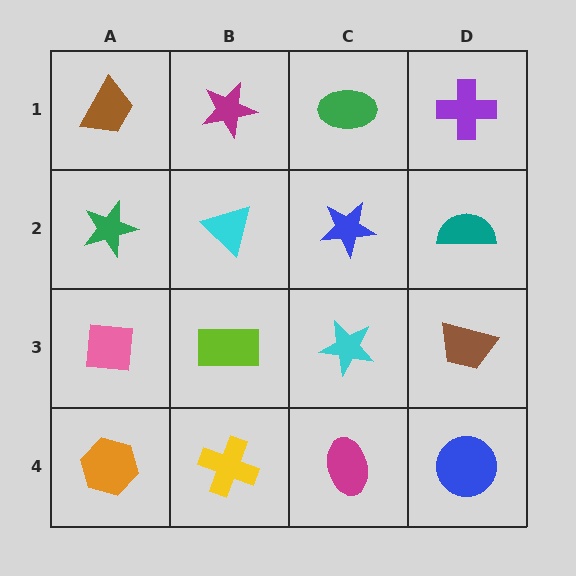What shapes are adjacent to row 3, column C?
A blue star (row 2, column C), a magenta ellipse (row 4, column C), a lime rectangle (row 3, column B), a brown trapezoid (row 3, column D).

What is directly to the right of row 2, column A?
A cyan triangle.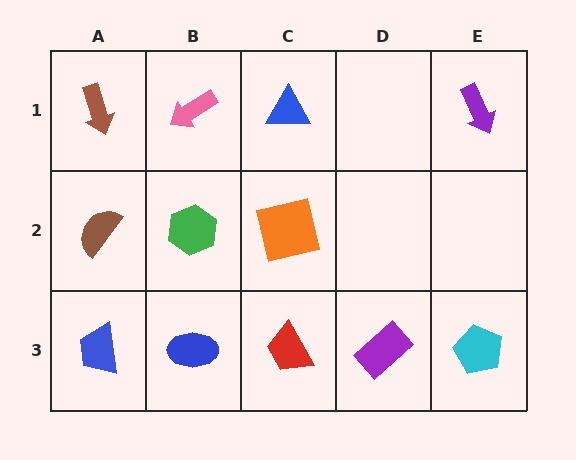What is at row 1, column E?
A purple arrow.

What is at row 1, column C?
A blue triangle.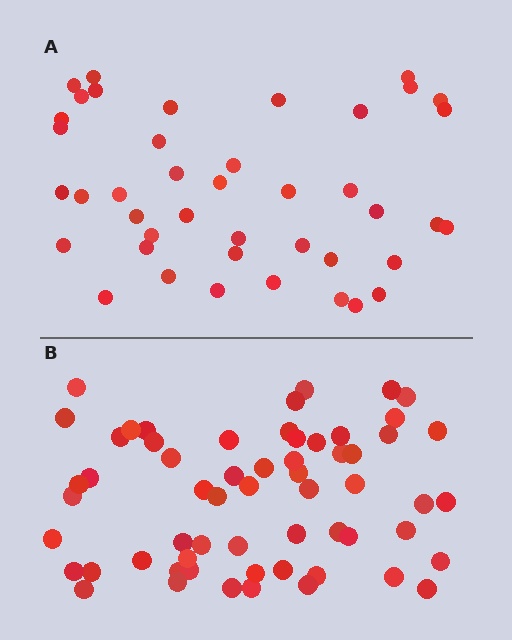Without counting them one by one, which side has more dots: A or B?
Region B (the bottom region) has more dots.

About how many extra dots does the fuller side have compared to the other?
Region B has approximately 20 more dots than region A.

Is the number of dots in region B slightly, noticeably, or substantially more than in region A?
Region B has noticeably more, but not dramatically so. The ratio is roughly 1.4 to 1.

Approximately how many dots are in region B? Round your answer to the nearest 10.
About 60 dots.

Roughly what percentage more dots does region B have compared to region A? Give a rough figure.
About 45% more.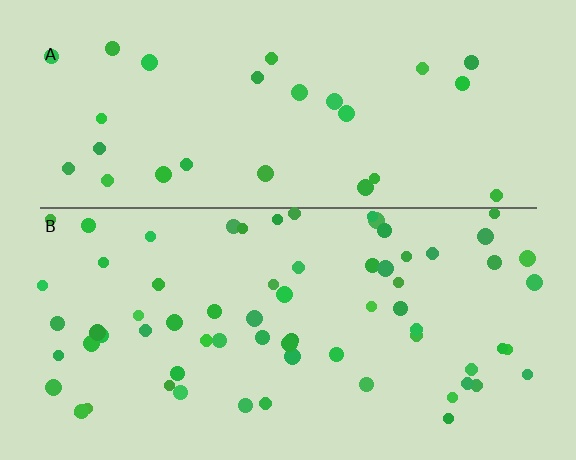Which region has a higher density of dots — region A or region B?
B (the bottom).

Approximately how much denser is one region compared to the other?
Approximately 2.4× — region B over region A.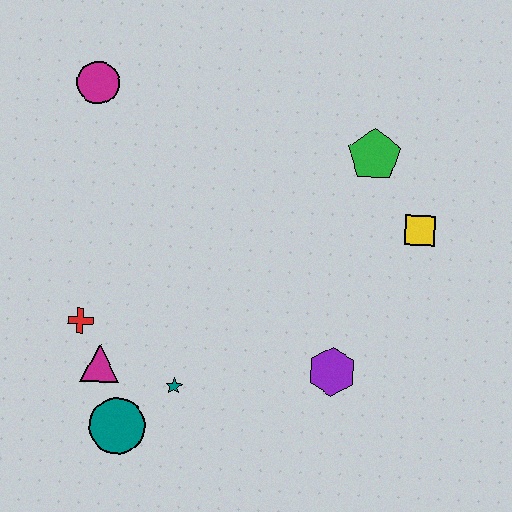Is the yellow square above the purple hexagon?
Yes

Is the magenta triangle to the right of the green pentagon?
No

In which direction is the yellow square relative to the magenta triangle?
The yellow square is to the right of the magenta triangle.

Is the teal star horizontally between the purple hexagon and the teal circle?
Yes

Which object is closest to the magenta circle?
The red cross is closest to the magenta circle.